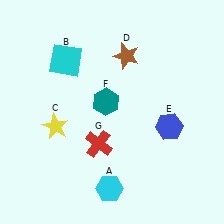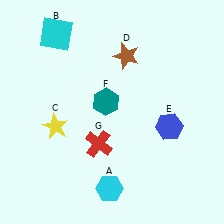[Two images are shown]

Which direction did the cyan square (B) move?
The cyan square (B) moved up.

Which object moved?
The cyan square (B) moved up.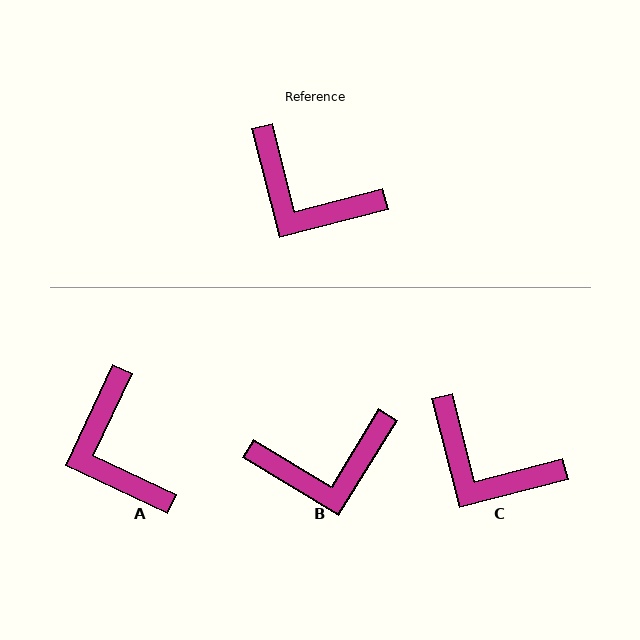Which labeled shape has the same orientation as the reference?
C.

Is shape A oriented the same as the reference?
No, it is off by about 39 degrees.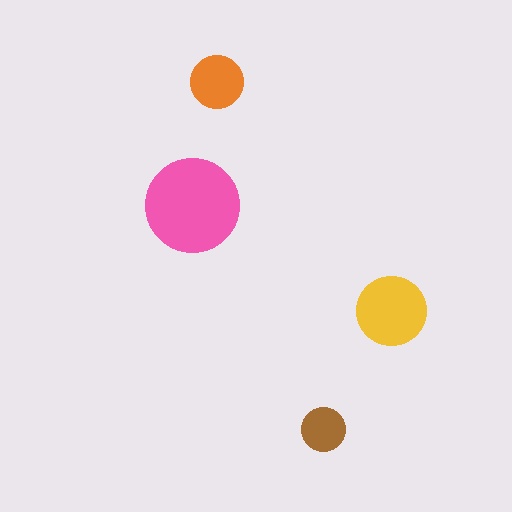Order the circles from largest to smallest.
the pink one, the yellow one, the orange one, the brown one.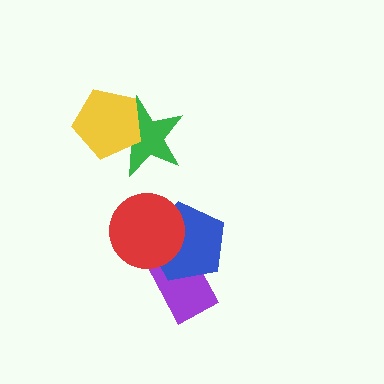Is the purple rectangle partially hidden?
Yes, it is partially covered by another shape.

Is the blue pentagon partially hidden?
Yes, it is partially covered by another shape.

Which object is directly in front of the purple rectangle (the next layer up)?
The blue pentagon is directly in front of the purple rectangle.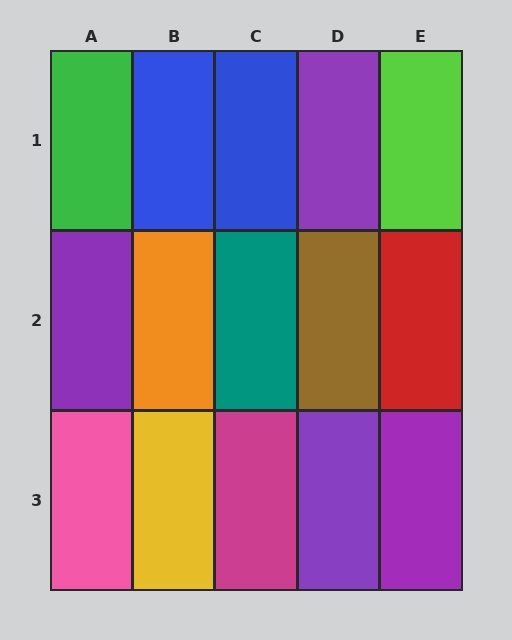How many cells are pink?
1 cell is pink.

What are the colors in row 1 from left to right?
Green, blue, blue, purple, lime.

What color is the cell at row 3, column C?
Magenta.